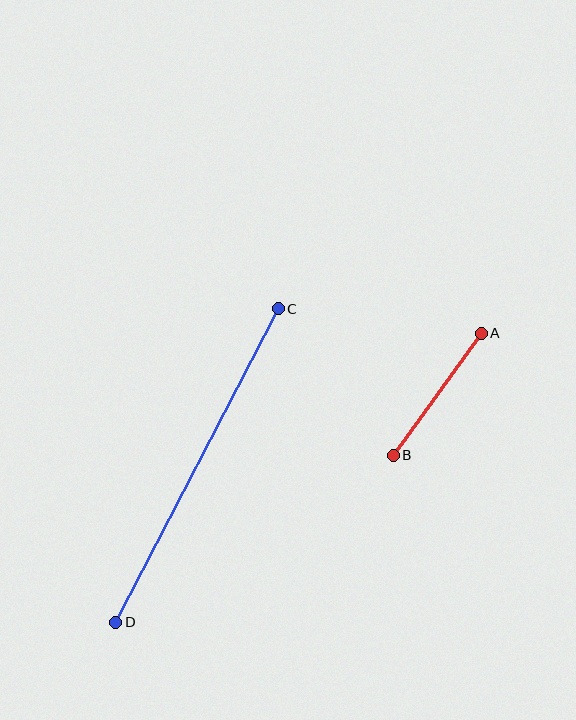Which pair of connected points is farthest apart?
Points C and D are farthest apart.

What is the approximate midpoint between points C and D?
The midpoint is at approximately (197, 465) pixels.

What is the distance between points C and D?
The distance is approximately 353 pixels.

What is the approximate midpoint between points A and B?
The midpoint is at approximately (437, 394) pixels.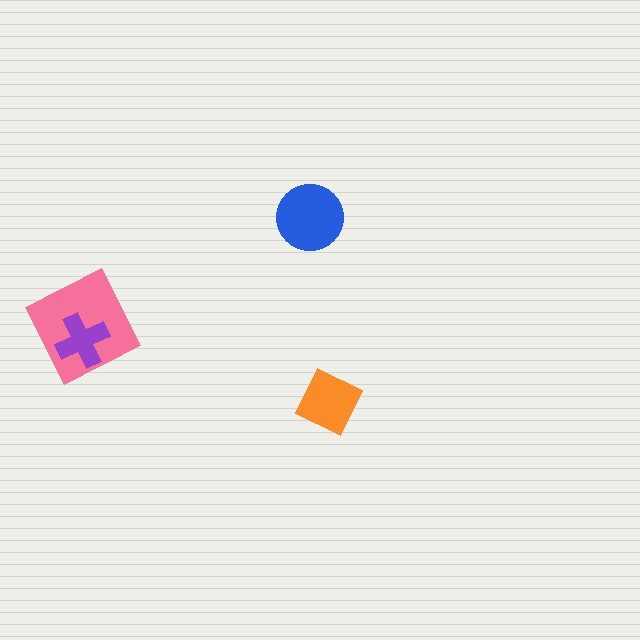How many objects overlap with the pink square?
1 object overlaps with the pink square.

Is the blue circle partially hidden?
No, no other shape covers it.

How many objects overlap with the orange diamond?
0 objects overlap with the orange diamond.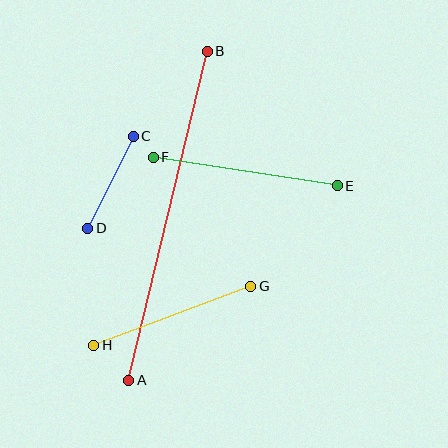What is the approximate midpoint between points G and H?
The midpoint is at approximately (172, 316) pixels.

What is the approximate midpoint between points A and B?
The midpoint is at approximately (168, 216) pixels.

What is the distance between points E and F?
The distance is approximately 187 pixels.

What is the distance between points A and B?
The distance is approximately 338 pixels.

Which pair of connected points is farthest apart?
Points A and B are farthest apart.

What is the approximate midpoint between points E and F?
The midpoint is at approximately (245, 172) pixels.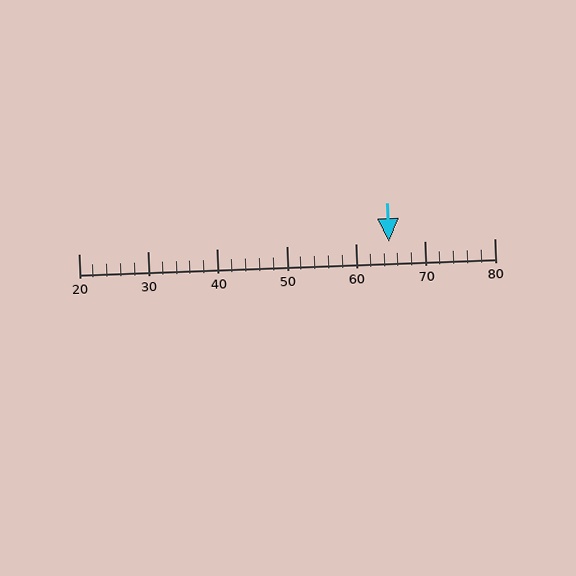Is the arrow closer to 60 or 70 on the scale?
The arrow is closer to 60.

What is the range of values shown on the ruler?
The ruler shows values from 20 to 80.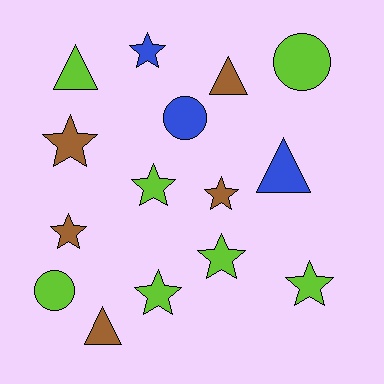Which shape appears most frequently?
Star, with 8 objects.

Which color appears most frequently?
Lime, with 7 objects.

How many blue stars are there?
There is 1 blue star.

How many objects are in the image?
There are 15 objects.